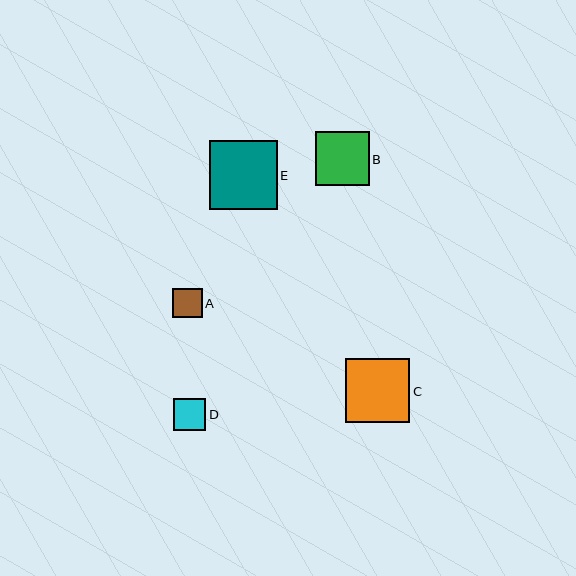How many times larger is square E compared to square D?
Square E is approximately 2.1 times the size of square D.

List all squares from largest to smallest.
From largest to smallest: E, C, B, D, A.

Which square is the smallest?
Square A is the smallest with a size of approximately 30 pixels.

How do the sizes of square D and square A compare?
Square D and square A are approximately the same size.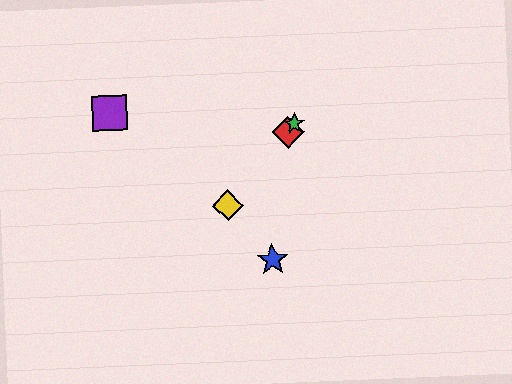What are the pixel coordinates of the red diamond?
The red diamond is at (288, 132).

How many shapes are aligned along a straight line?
3 shapes (the red diamond, the green star, the yellow diamond) are aligned along a straight line.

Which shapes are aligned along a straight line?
The red diamond, the green star, the yellow diamond are aligned along a straight line.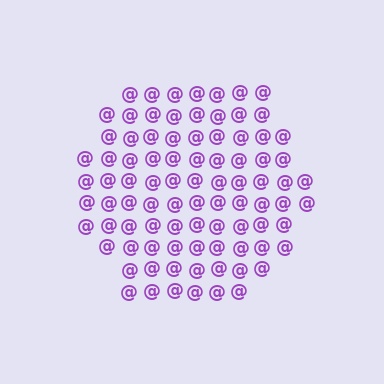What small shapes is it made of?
It is made of small at signs.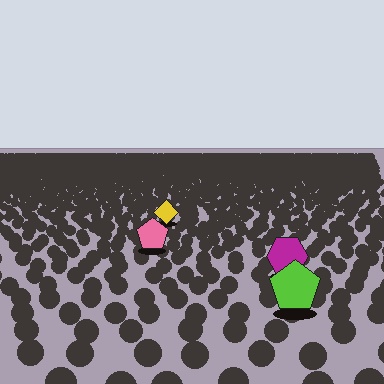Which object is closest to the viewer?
The lime pentagon is closest. The texture marks near it are larger and more spread out.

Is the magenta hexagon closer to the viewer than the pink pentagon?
Yes. The magenta hexagon is closer — you can tell from the texture gradient: the ground texture is coarser near it.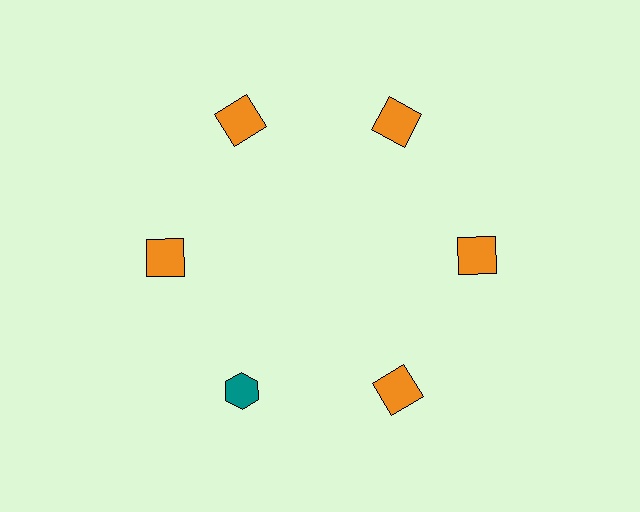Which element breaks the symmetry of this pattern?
The teal hexagon at roughly the 7 o'clock position breaks the symmetry. All other shapes are orange squares.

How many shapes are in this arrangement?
There are 6 shapes arranged in a ring pattern.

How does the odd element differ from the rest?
It differs in both color (teal instead of orange) and shape (hexagon instead of square).